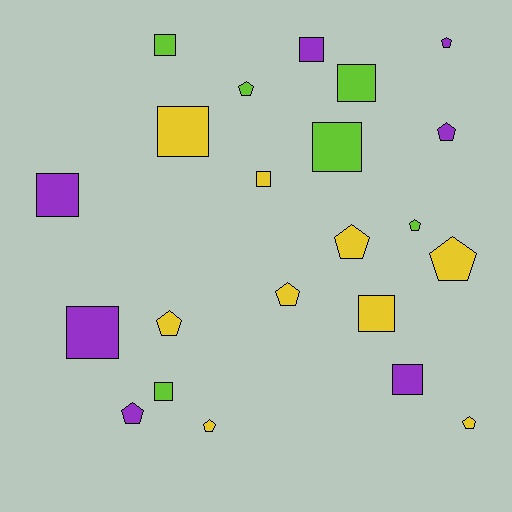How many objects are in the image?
There are 22 objects.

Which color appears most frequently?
Yellow, with 9 objects.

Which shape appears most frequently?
Square, with 11 objects.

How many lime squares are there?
There are 4 lime squares.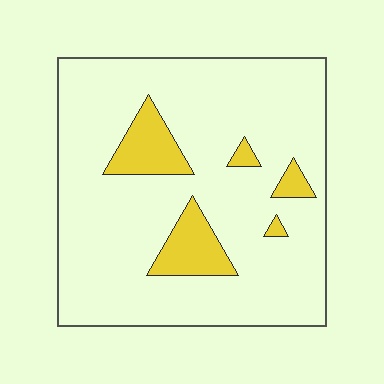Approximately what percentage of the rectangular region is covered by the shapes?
Approximately 15%.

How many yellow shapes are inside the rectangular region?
5.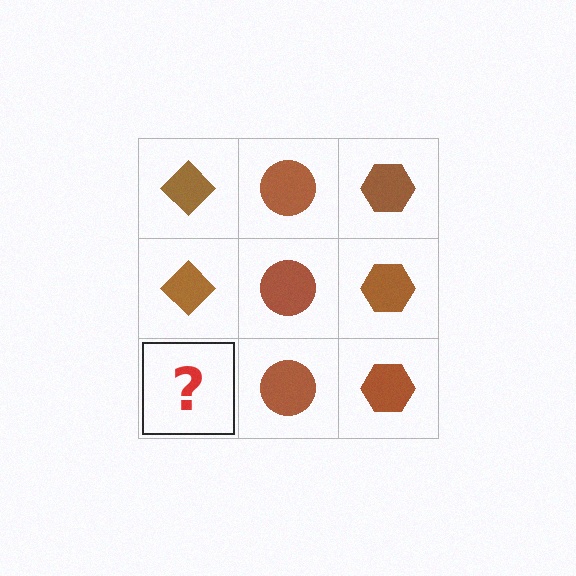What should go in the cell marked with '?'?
The missing cell should contain a brown diamond.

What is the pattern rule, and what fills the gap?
The rule is that each column has a consistent shape. The gap should be filled with a brown diamond.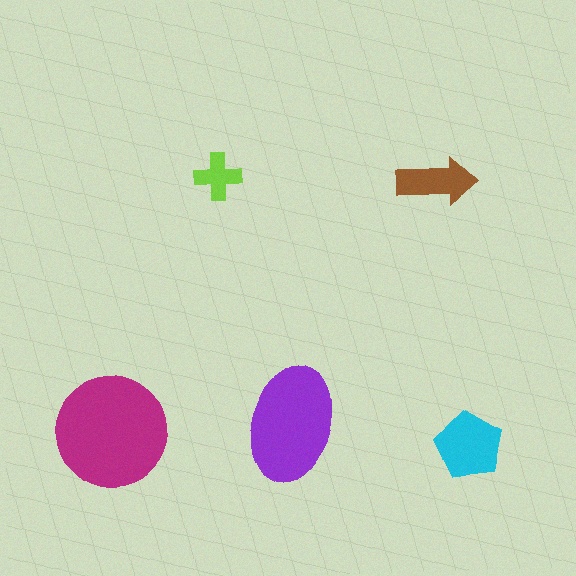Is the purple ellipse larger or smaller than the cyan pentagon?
Larger.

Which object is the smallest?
The lime cross.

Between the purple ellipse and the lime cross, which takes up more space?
The purple ellipse.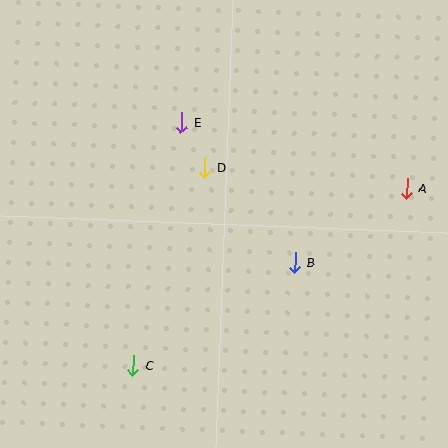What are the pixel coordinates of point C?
Point C is at (133, 365).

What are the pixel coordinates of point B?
Point B is at (295, 262).